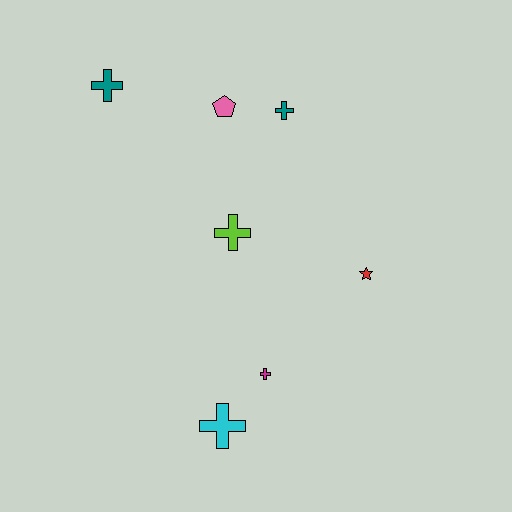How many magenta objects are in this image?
There is 1 magenta object.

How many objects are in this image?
There are 7 objects.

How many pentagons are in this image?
There is 1 pentagon.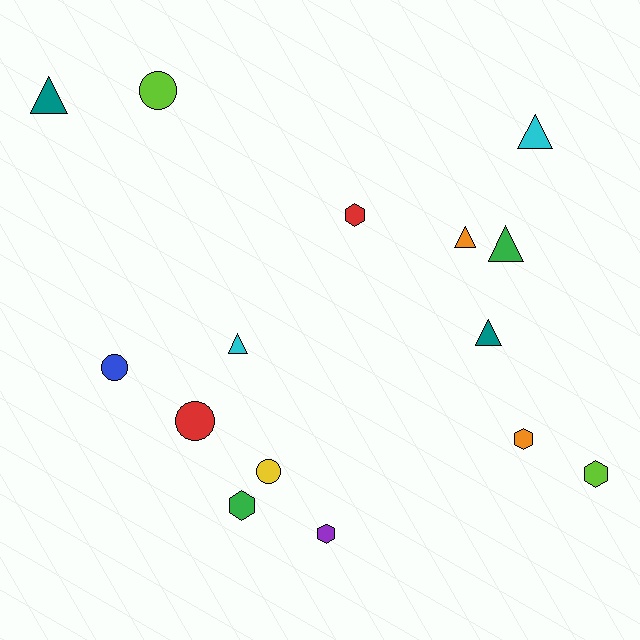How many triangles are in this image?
There are 6 triangles.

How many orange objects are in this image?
There are 2 orange objects.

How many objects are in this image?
There are 15 objects.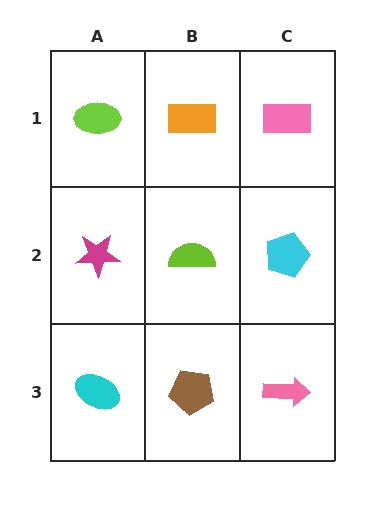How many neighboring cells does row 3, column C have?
2.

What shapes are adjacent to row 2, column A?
A lime ellipse (row 1, column A), a cyan ellipse (row 3, column A), a lime semicircle (row 2, column B).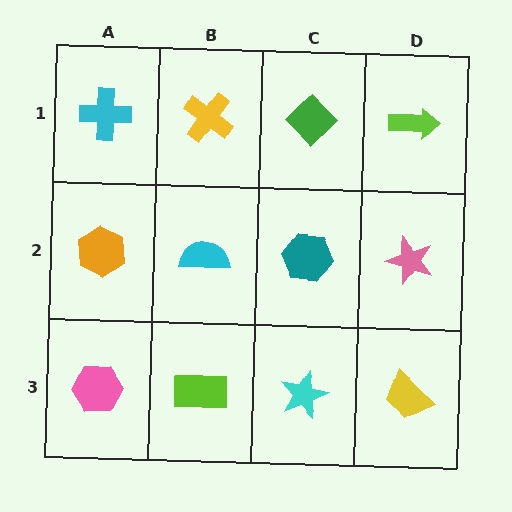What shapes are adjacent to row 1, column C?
A teal hexagon (row 2, column C), a yellow cross (row 1, column B), a lime arrow (row 1, column D).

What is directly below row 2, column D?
A yellow trapezoid.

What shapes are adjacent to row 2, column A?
A cyan cross (row 1, column A), a pink hexagon (row 3, column A), a cyan semicircle (row 2, column B).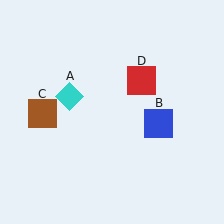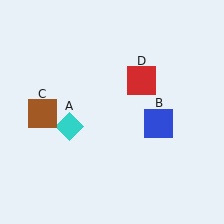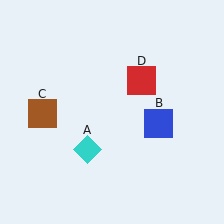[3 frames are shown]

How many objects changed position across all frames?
1 object changed position: cyan diamond (object A).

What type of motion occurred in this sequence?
The cyan diamond (object A) rotated counterclockwise around the center of the scene.